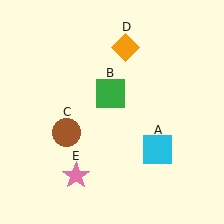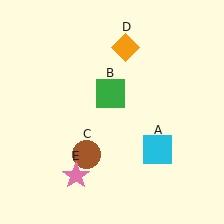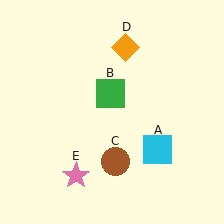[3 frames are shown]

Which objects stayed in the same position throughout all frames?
Cyan square (object A) and green square (object B) and orange diamond (object D) and pink star (object E) remained stationary.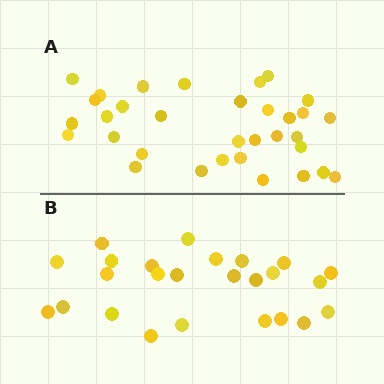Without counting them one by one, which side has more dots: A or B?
Region A (the top region) has more dots.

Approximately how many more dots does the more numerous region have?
Region A has roughly 8 or so more dots than region B.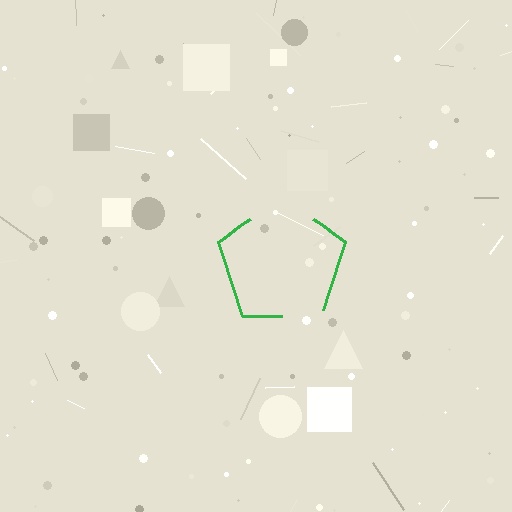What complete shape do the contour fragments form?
The contour fragments form a pentagon.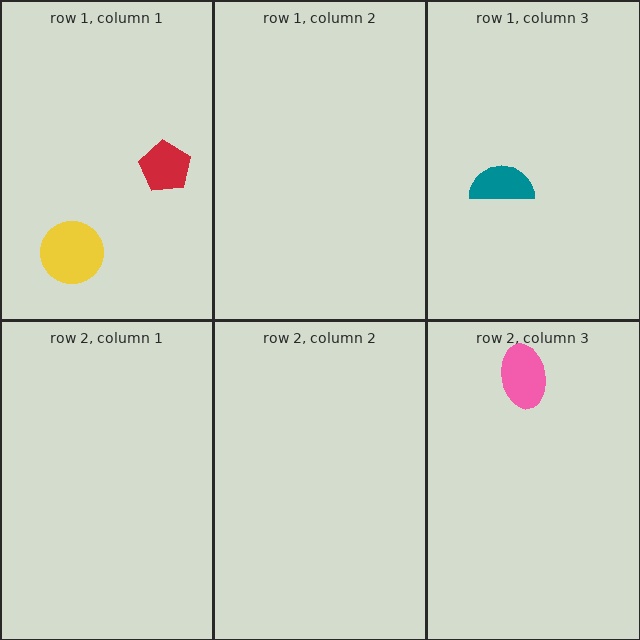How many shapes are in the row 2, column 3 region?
1.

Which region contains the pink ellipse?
The row 2, column 3 region.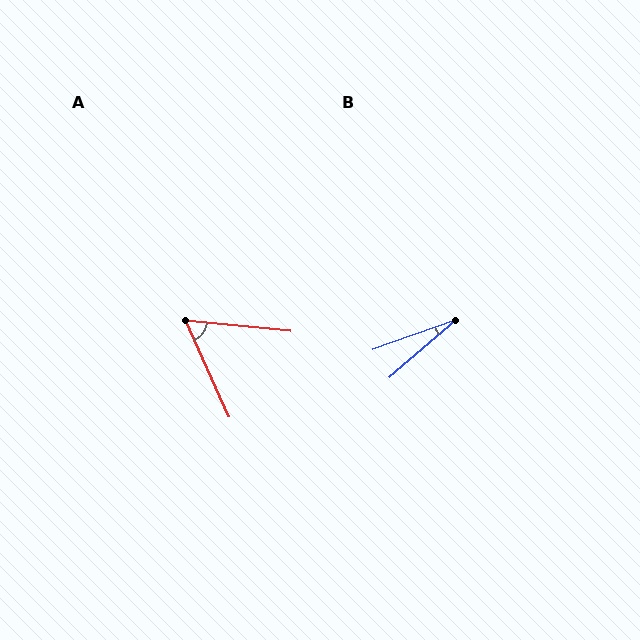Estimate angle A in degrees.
Approximately 60 degrees.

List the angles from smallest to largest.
B (21°), A (60°).